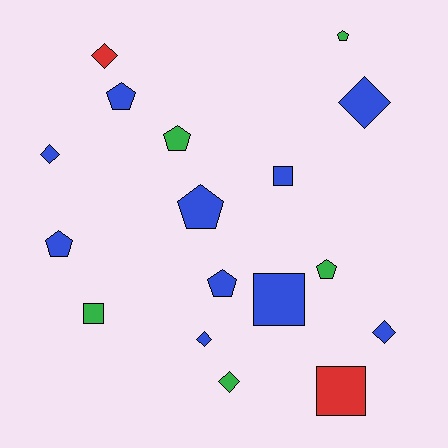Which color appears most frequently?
Blue, with 10 objects.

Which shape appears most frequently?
Pentagon, with 7 objects.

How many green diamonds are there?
There is 1 green diamond.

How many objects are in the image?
There are 17 objects.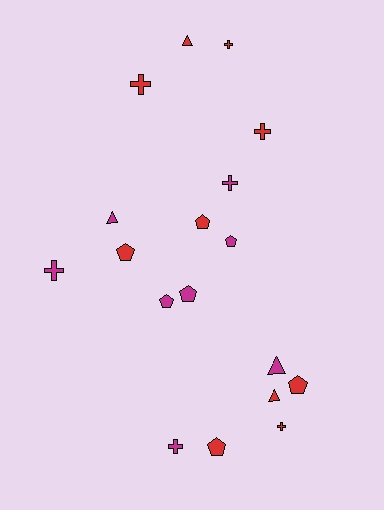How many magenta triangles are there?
There are 2 magenta triangles.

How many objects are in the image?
There are 18 objects.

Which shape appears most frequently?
Cross, with 7 objects.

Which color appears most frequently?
Red, with 10 objects.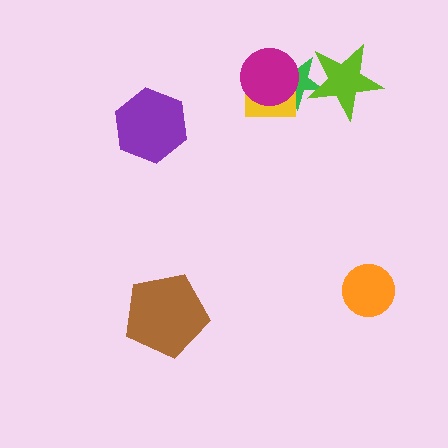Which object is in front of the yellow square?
The magenta circle is in front of the yellow square.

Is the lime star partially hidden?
No, no other shape covers it.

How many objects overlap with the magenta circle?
2 objects overlap with the magenta circle.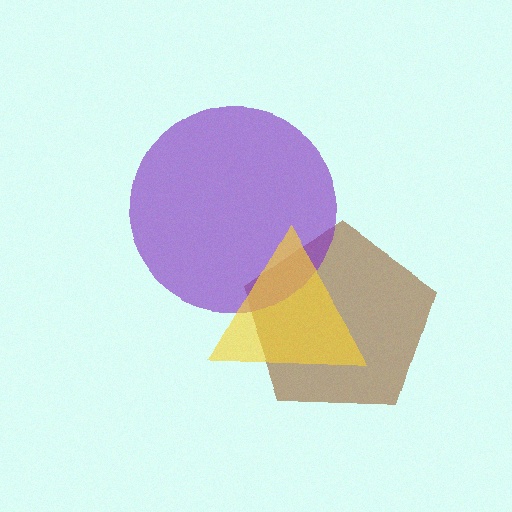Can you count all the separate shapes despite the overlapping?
Yes, there are 3 separate shapes.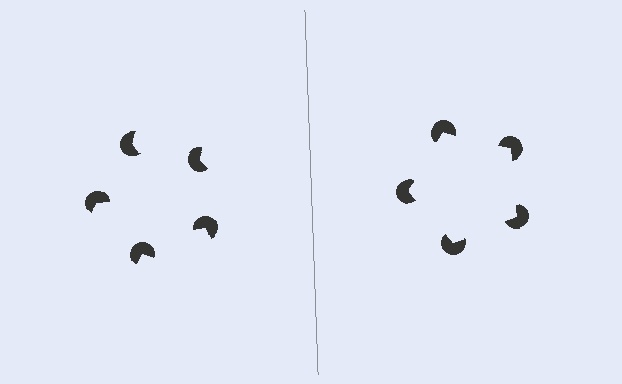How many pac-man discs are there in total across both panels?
10 — 5 on each side.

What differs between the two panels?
The pac-man discs are positioned identically on both sides; only the wedge orientations differ. On the right they align to a pentagon; on the left they are misaligned.